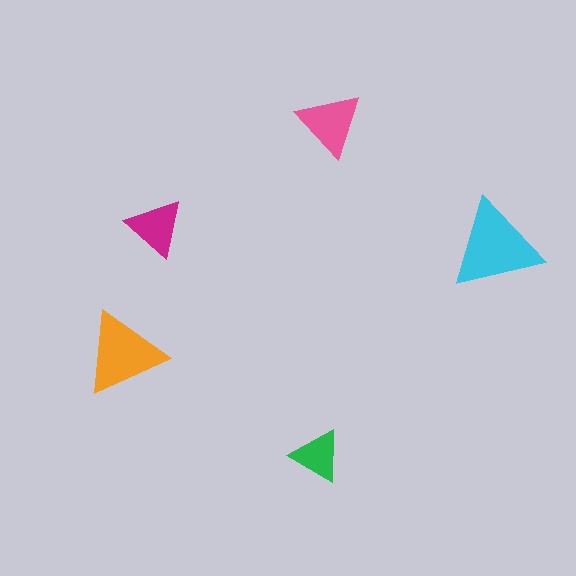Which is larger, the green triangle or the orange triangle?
The orange one.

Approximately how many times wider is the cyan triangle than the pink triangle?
About 1.5 times wider.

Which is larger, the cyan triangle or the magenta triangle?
The cyan one.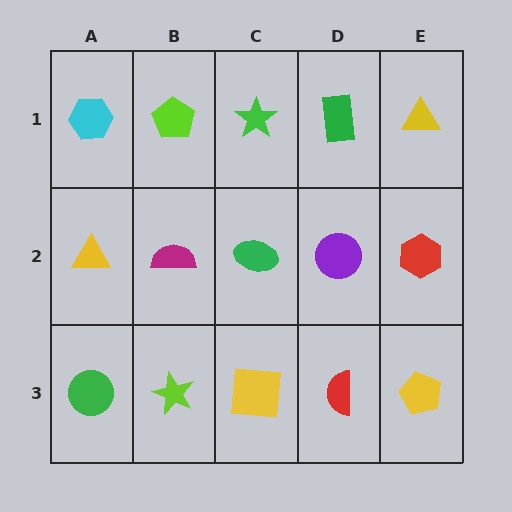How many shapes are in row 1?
5 shapes.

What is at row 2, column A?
A yellow triangle.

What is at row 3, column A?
A green circle.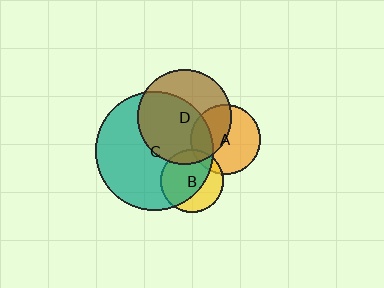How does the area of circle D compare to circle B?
Approximately 2.2 times.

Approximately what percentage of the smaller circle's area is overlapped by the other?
Approximately 25%.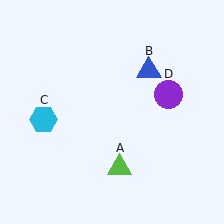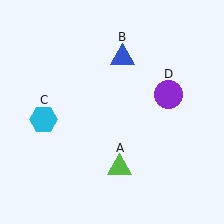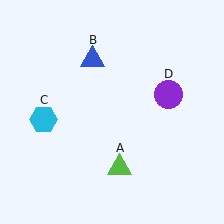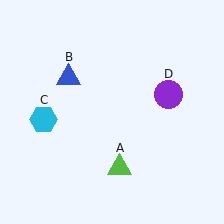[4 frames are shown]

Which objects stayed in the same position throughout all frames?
Lime triangle (object A) and cyan hexagon (object C) and purple circle (object D) remained stationary.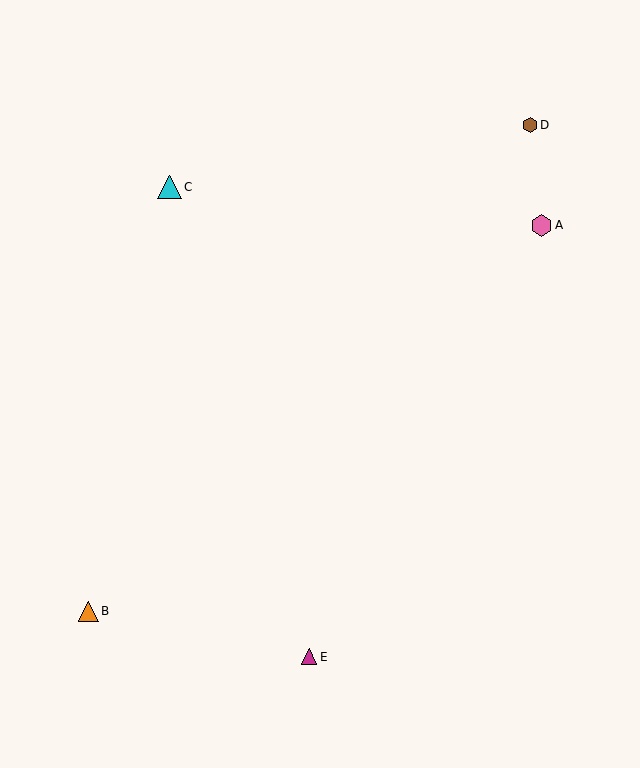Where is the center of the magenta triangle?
The center of the magenta triangle is at (309, 657).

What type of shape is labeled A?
Shape A is a pink hexagon.